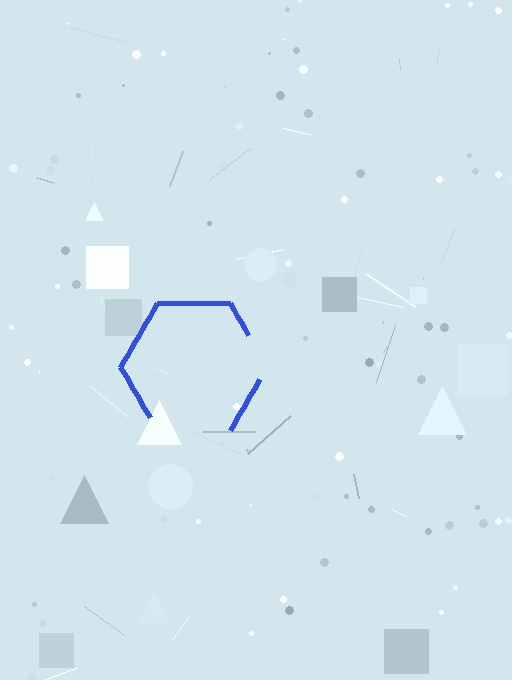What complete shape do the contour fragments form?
The contour fragments form a hexagon.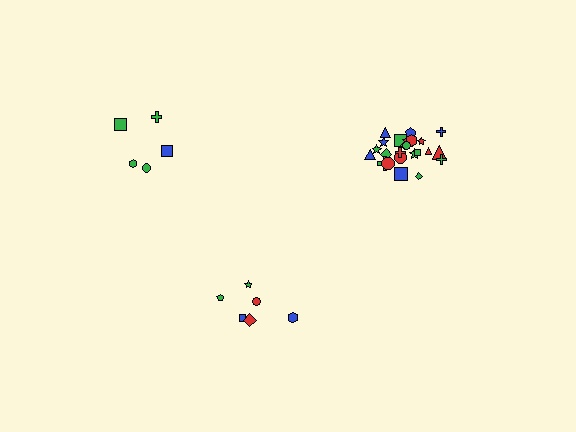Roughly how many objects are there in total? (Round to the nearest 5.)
Roughly 35 objects in total.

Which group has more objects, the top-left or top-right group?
The top-right group.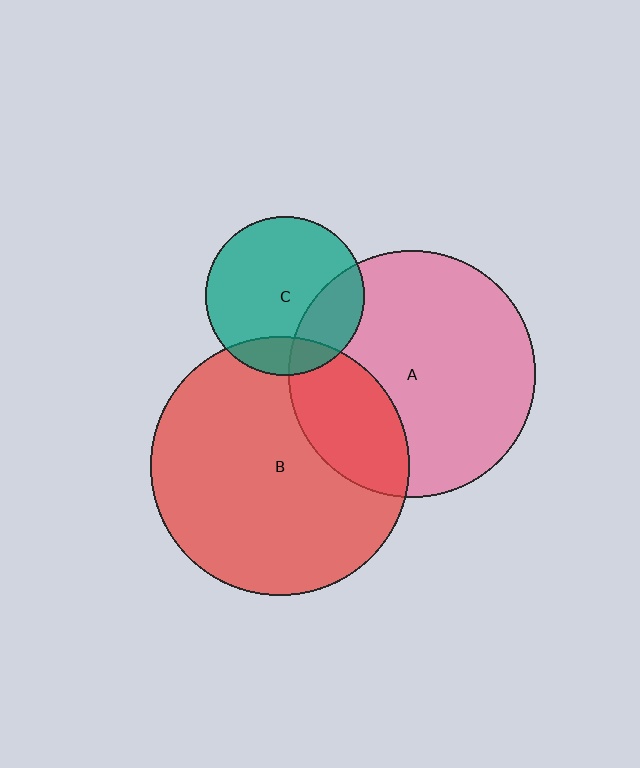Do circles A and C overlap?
Yes.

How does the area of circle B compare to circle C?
Approximately 2.7 times.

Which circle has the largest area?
Circle B (red).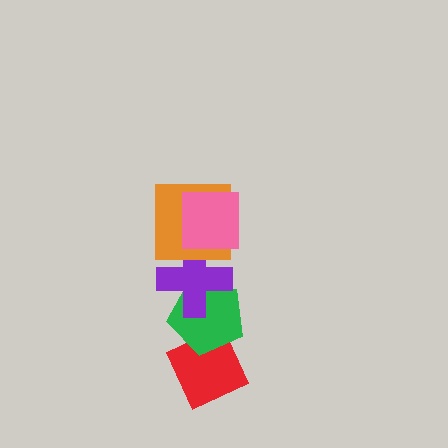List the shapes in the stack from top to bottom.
From top to bottom: the pink square, the orange square, the purple cross, the green pentagon, the red diamond.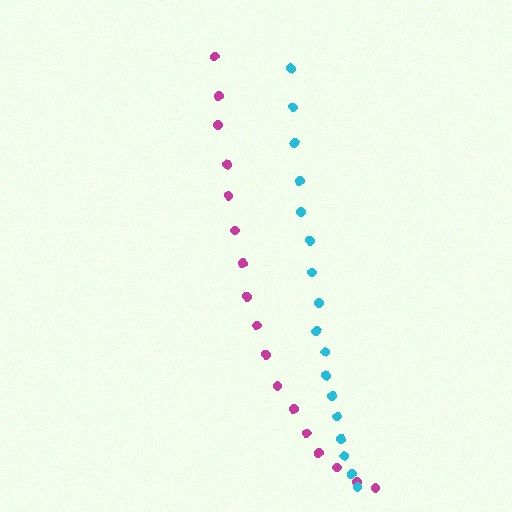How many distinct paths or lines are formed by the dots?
There are 2 distinct paths.